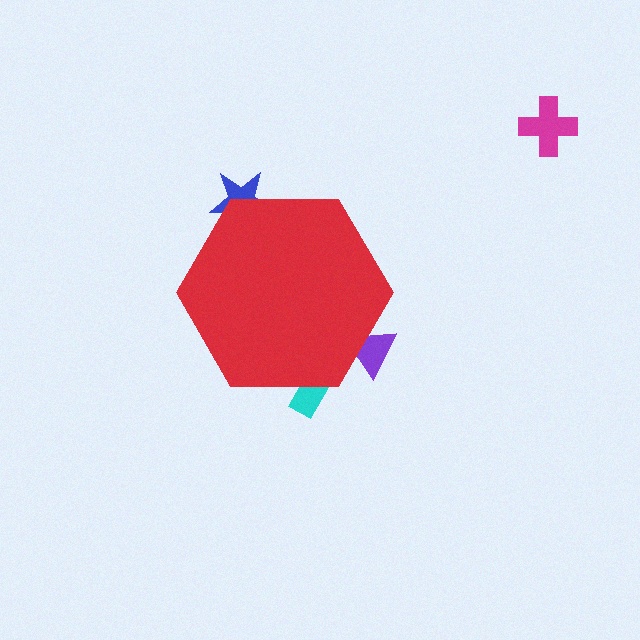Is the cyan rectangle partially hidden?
Yes, the cyan rectangle is partially hidden behind the red hexagon.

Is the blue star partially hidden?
Yes, the blue star is partially hidden behind the red hexagon.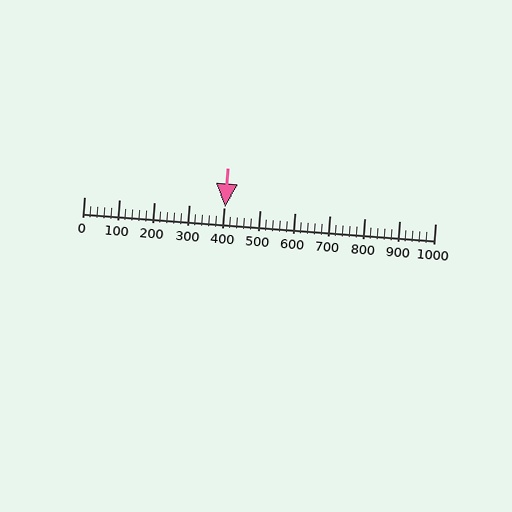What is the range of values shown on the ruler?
The ruler shows values from 0 to 1000.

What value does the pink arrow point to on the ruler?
The pink arrow points to approximately 403.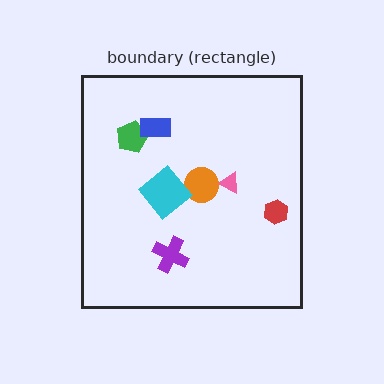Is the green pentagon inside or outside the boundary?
Inside.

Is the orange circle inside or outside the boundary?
Inside.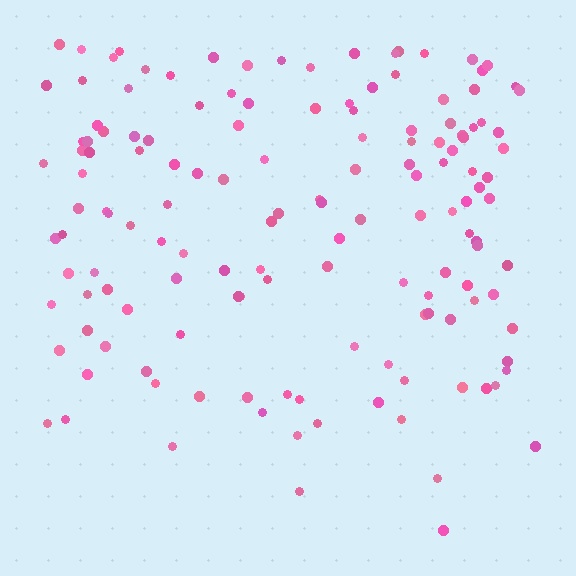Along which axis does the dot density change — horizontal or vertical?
Vertical.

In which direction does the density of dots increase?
From bottom to top, with the top side densest.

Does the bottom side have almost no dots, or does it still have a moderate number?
Still a moderate number, just noticeably fewer than the top.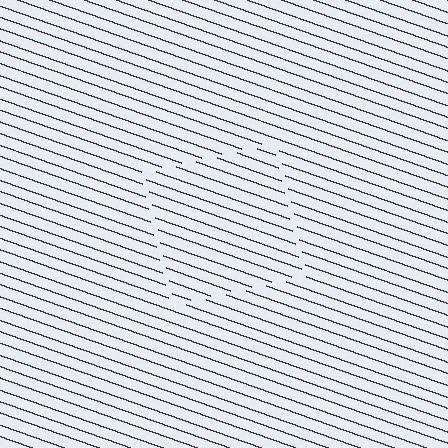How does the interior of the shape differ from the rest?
The interior of the shape contains the same grating, shifted by half a period — the contour is defined by the phase discontinuity where line-ends from the inner and outer gratings abut.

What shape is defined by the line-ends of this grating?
An illusory square. The interior of the shape contains the same grating, shifted by half a period — the contour is defined by the phase discontinuity where line-ends from the inner and outer gratings abut.